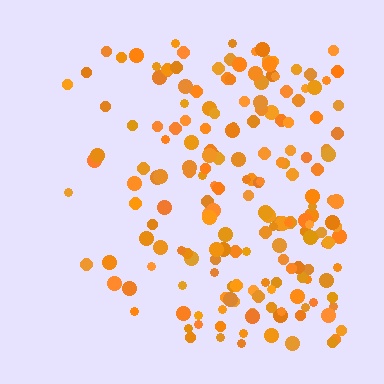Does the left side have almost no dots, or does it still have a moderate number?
Still a moderate number, just noticeably fewer than the right.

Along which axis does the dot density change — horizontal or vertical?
Horizontal.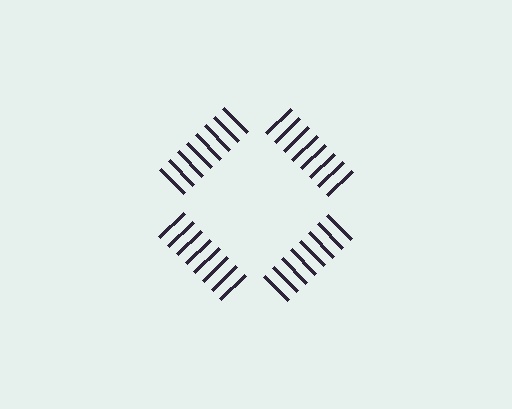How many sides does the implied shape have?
4 sides — the line-ends trace a square.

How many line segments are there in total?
32 — 8 along each of the 4 edges.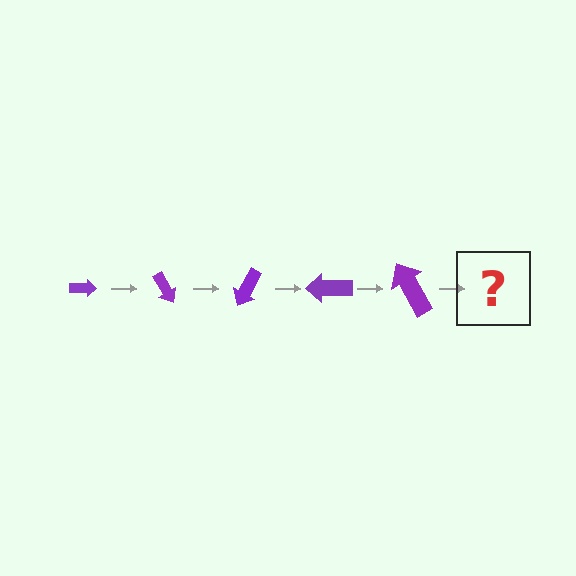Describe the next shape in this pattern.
It should be an arrow, larger than the previous one and rotated 300 degrees from the start.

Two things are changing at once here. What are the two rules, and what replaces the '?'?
The two rules are that the arrow grows larger each step and it rotates 60 degrees each step. The '?' should be an arrow, larger than the previous one and rotated 300 degrees from the start.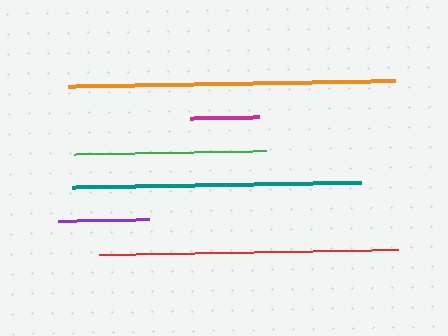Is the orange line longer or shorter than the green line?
The orange line is longer than the green line.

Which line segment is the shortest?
The magenta line is the shortest at approximately 69 pixels.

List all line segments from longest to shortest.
From longest to shortest: orange, red, teal, green, purple, magenta.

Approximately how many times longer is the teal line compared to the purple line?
The teal line is approximately 3.2 times the length of the purple line.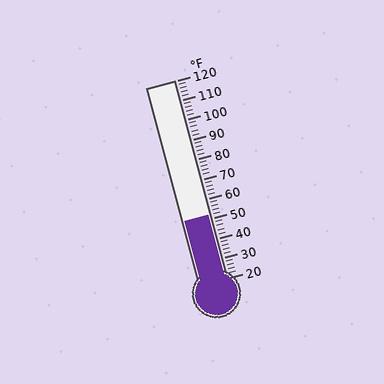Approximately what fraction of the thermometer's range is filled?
The thermometer is filled to approximately 30% of its range.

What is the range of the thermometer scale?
The thermometer scale ranges from 20°F to 120°F.